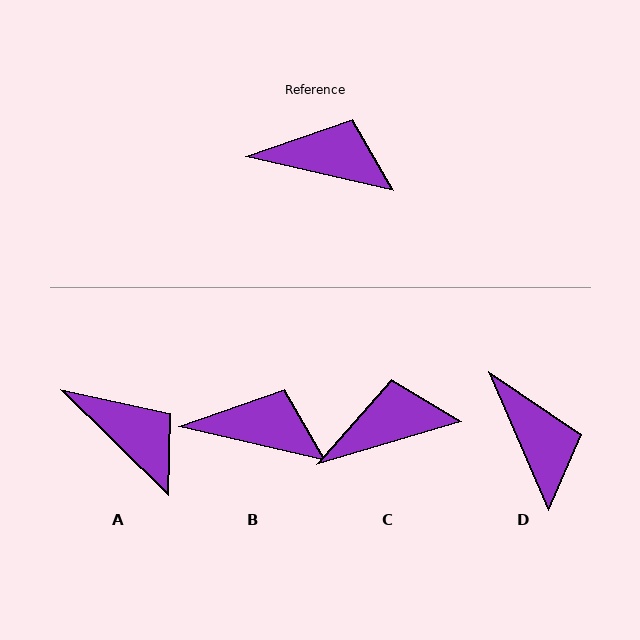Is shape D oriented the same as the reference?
No, it is off by about 53 degrees.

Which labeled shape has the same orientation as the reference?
B.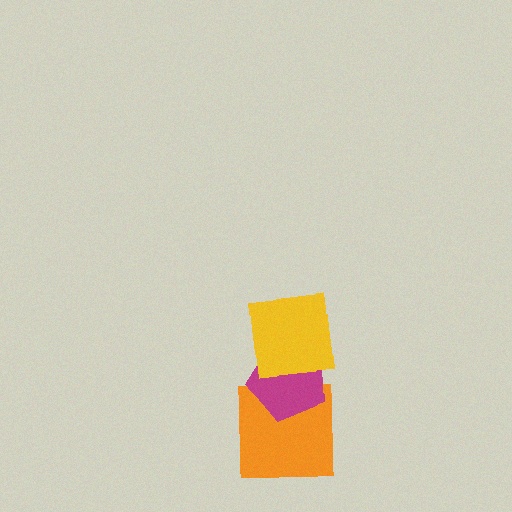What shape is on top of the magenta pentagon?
The yellow square is on top of the magenta pentagon.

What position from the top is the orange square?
The orange square is 3rd from the top.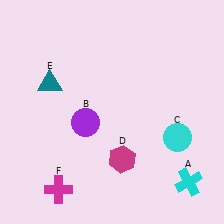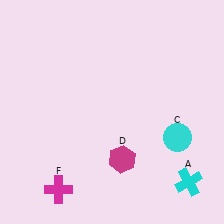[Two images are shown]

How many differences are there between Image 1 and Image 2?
There are 2 differences between the two images.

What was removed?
The teal triangle (E), the purple circle (B) were removed in Image 2.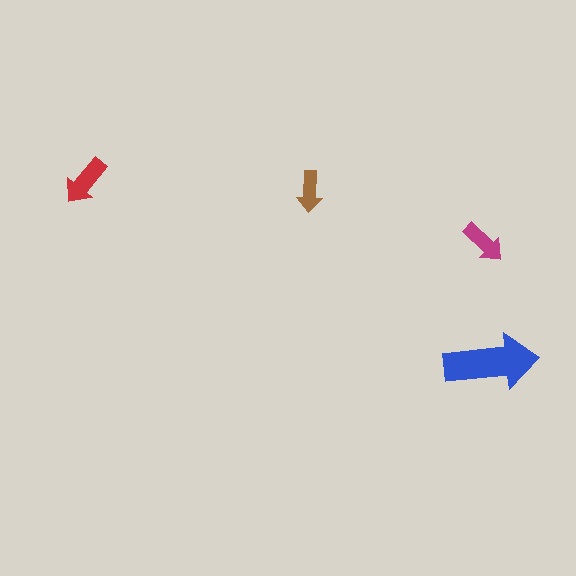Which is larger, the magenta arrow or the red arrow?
The red one.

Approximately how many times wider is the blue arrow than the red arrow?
About 2 times wider.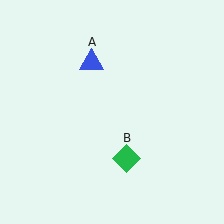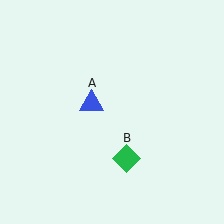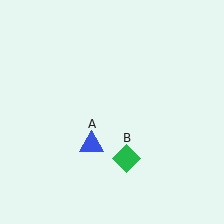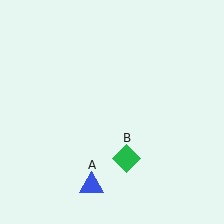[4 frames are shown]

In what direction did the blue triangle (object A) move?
The blue triangle (object A) moved down.